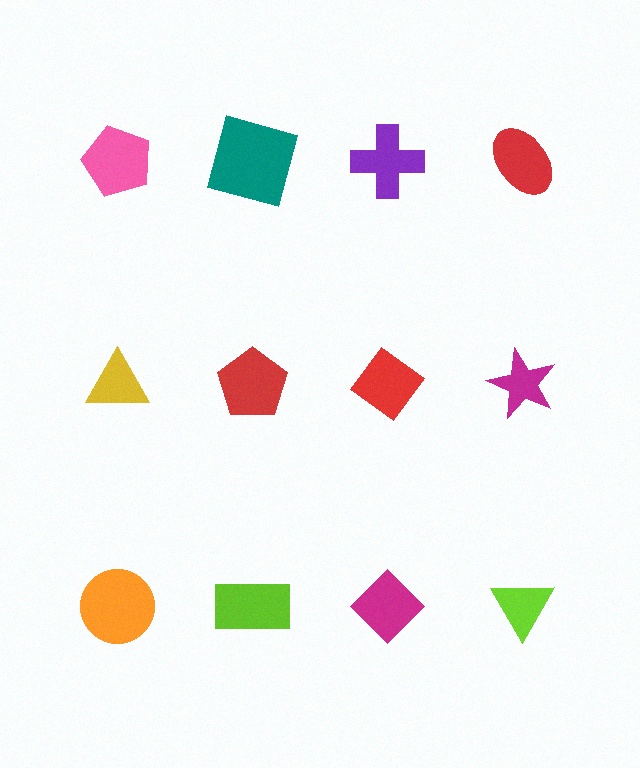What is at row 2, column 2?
A red pentagon.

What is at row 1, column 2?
A teal square.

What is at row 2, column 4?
A magenta star.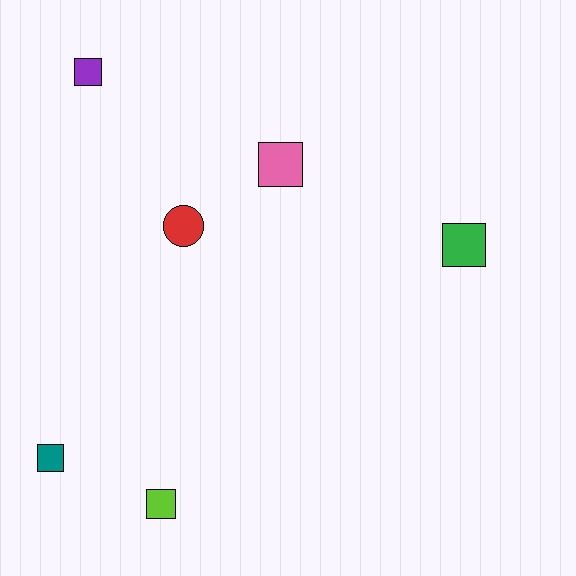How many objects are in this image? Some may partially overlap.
There are 6 objects.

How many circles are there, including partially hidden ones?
There is 1 circle.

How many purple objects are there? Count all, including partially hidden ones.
There is 1 purple object.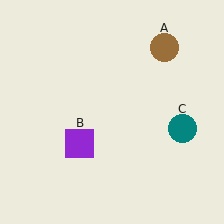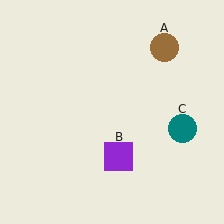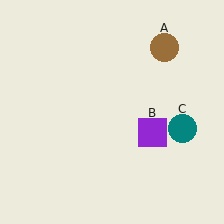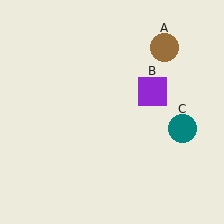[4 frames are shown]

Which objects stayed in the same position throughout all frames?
Brown circle (object A) and teal circle (object C) remained stationary.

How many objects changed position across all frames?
1 object changed position: purple square (object B).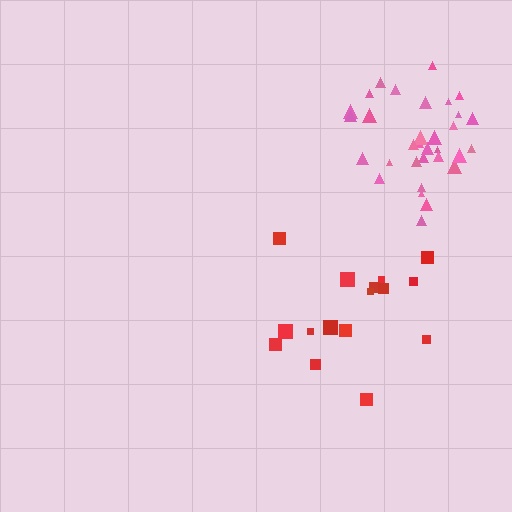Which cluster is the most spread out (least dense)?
Red.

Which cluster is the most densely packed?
Pink.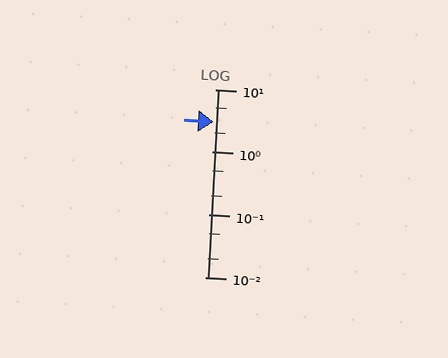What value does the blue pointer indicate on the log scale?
The pointer indicates approximately 3.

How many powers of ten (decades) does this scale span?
The scale spans 3 decades, from 0.01 to 10.